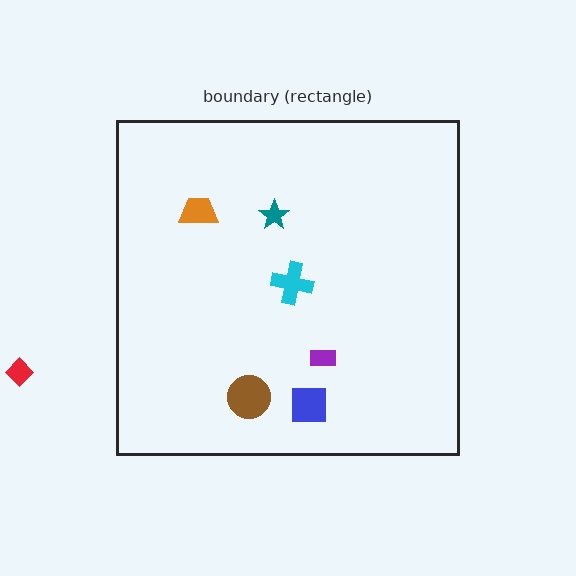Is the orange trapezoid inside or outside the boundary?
Inside.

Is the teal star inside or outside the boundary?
Inside.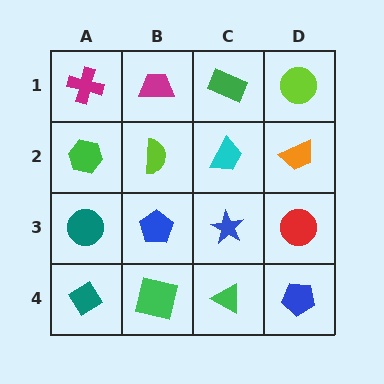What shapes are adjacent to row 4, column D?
A red circle (row 3, column D), a green triangle (row 4, column C).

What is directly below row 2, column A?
A teal circle.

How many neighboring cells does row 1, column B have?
3.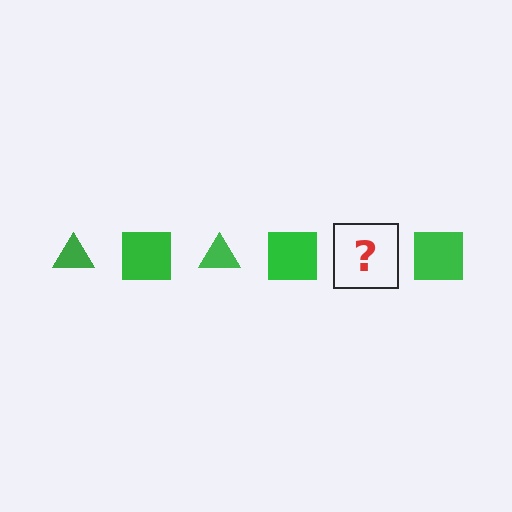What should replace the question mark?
The question mark should be replaced with a green triangle.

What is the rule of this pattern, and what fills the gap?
The rule is that the pattern cycles through triangle, square shapes in green. The gap should be filled with a green triangle.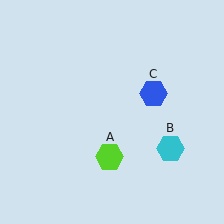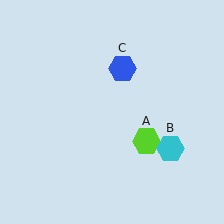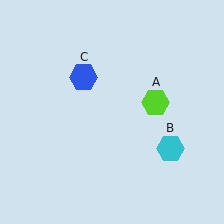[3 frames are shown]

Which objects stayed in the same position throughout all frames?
Cyan hexagon (object B) remained stationary.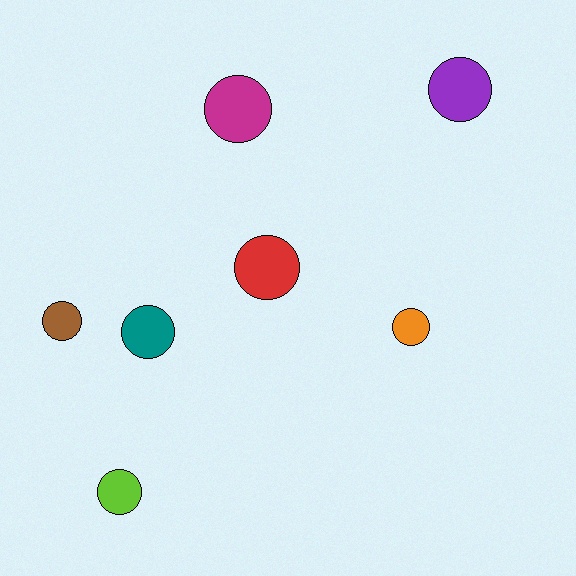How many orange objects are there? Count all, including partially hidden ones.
There is 1 orange object.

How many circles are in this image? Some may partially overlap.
There are 7 circles.